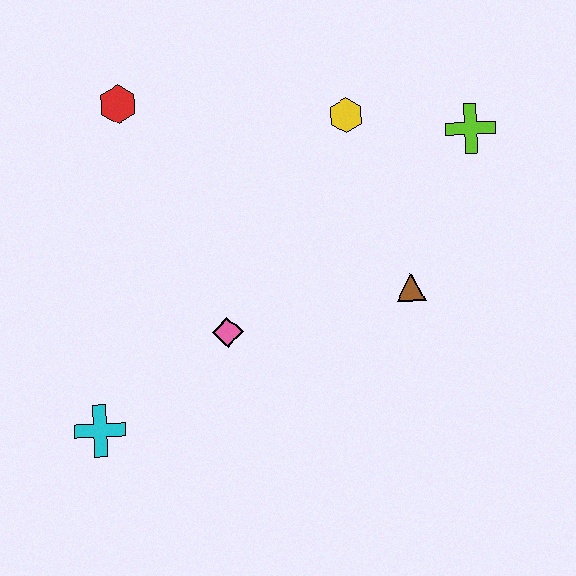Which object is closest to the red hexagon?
The yellow hexagon is closest to the red hexagon.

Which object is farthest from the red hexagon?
The lime cross is farthest from the red hexagon.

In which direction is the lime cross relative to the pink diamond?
The lime cross is to the right of the pink diamond.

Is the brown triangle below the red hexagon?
Yes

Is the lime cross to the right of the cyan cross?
Yes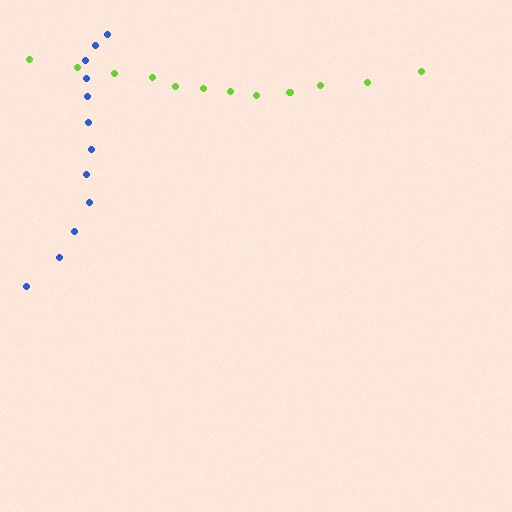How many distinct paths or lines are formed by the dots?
There are 2 distinct paths.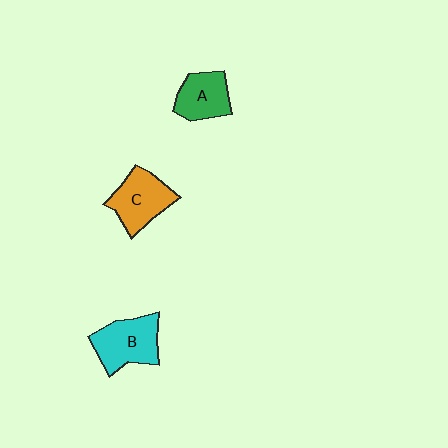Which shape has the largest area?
Shape B (cyan).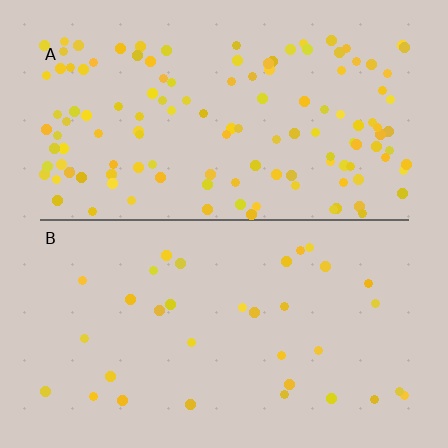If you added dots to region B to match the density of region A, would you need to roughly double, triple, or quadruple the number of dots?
Approximately quadruple.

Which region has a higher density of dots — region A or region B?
A (the top).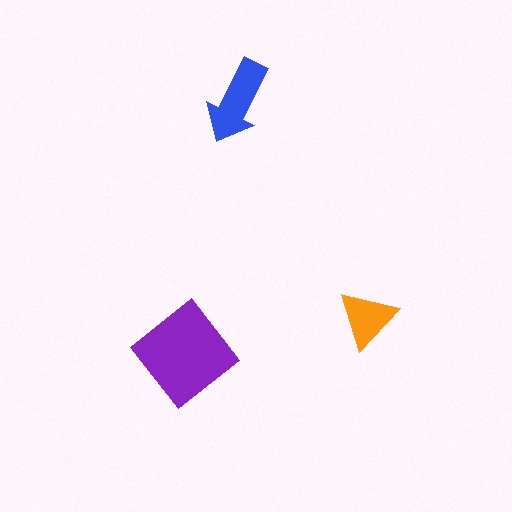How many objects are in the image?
There are 3 objects in the image.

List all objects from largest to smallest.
The purple diamond, the blue arrow, the orange triangle.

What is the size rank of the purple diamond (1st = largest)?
1st.